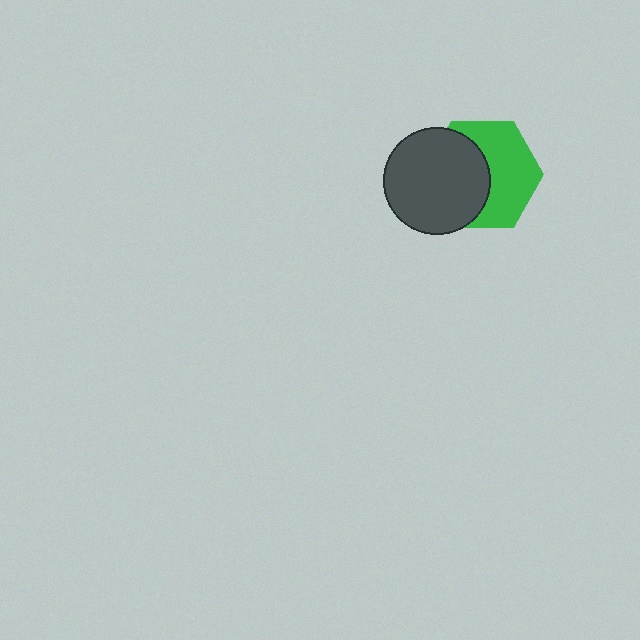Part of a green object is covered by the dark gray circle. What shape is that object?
It is a hexagon.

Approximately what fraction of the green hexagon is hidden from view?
Roughly 47% of the green hexagon is hidden behind the dark gray circle.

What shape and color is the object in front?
The object in front is a dark gray circle.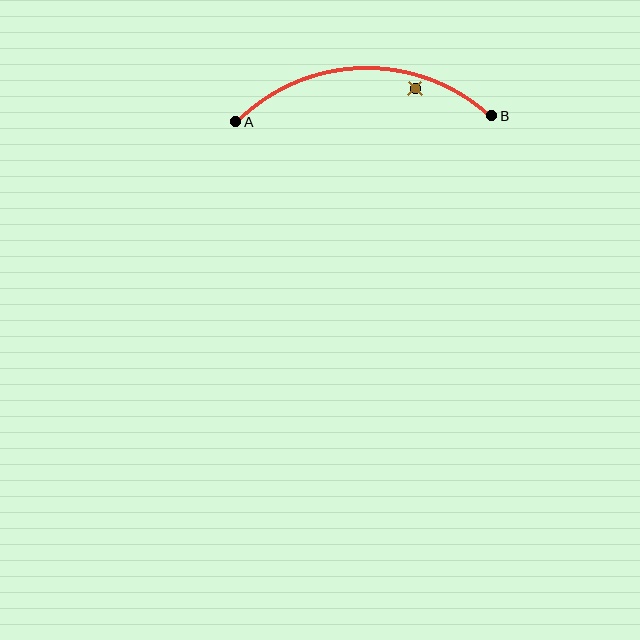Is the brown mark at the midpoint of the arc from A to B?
No — the brown mark does not lie on the arc at all. It sits slightly inside the curve.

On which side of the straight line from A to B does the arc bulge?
The arc bulges above the straight line connecting A and B.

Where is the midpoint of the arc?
The arc midpoint is the point on the curve farthest from the straight line joining A and B. It sits above that line.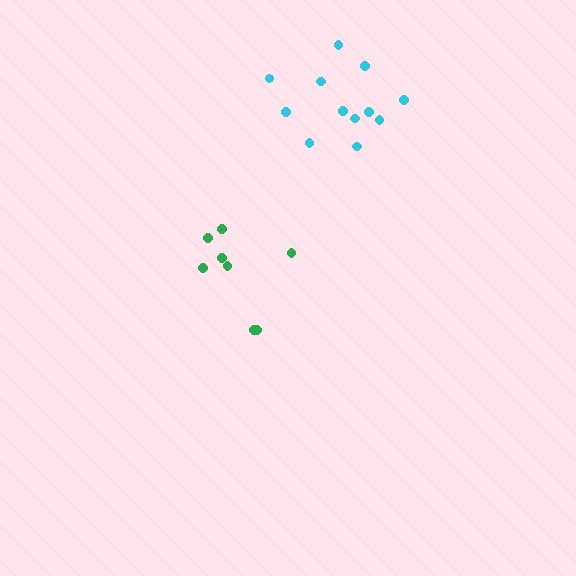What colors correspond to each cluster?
The clusters are colored: cyan, green.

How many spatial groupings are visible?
There are 2 spatial groupings.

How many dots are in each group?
Group 1: 12 dots, Group 2: 8 dots (20 total).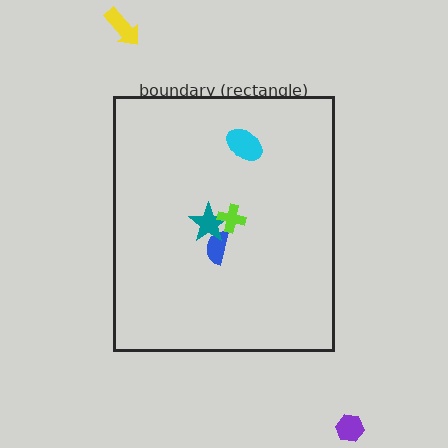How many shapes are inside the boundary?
4 inside, 2 outside.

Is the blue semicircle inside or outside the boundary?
Inside.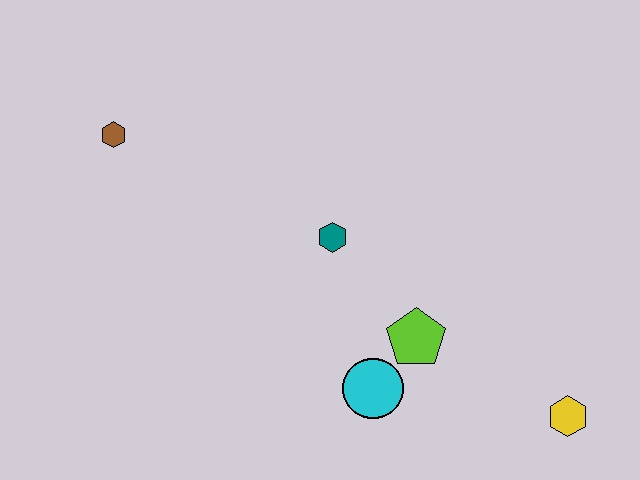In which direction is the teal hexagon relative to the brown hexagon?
The teal hexagon is to the right of the brown hexagon.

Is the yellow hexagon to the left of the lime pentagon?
No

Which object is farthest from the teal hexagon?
The yellow hexagon is farthest from the teal hexagon.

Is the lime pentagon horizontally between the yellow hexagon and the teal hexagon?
Yes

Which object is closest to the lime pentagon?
The cyan circle is closest to the lime pentagon.